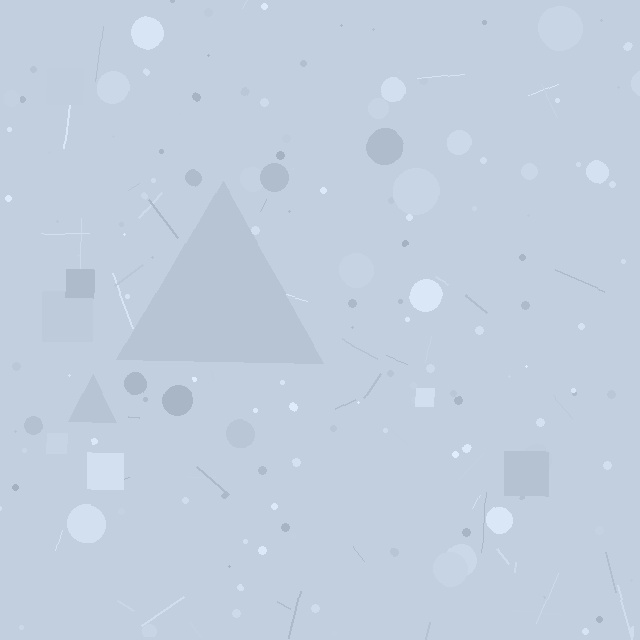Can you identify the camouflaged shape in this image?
The camouflaged shape is a triangle.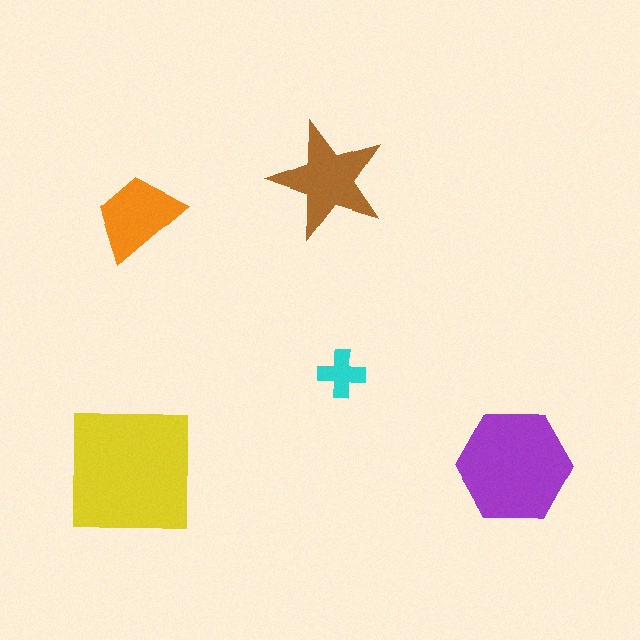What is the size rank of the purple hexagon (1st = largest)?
2nd.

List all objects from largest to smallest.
The yellow square, the purple hexagon, the brown star, the orange trapezoid, the cyan cross.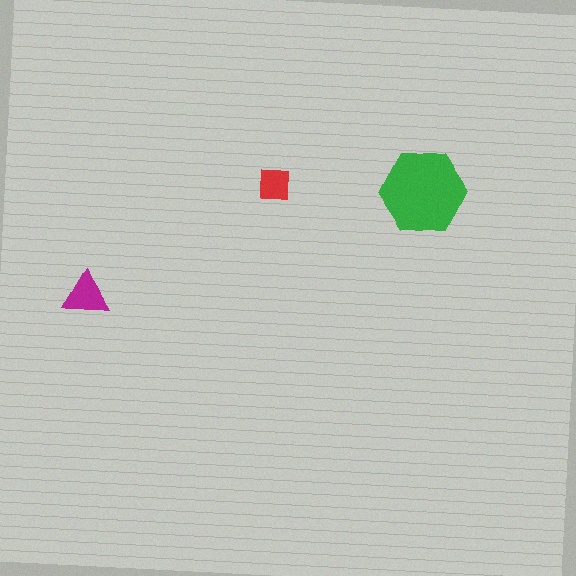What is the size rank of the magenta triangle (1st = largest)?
2nd.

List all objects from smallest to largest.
The red square, the magenta triangle, the green hexagon.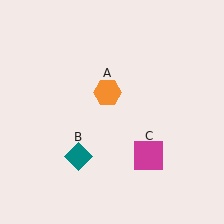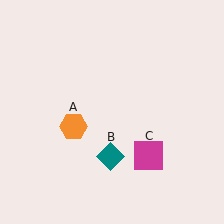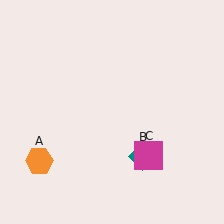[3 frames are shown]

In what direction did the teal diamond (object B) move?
The teal diamond (object B) moved right.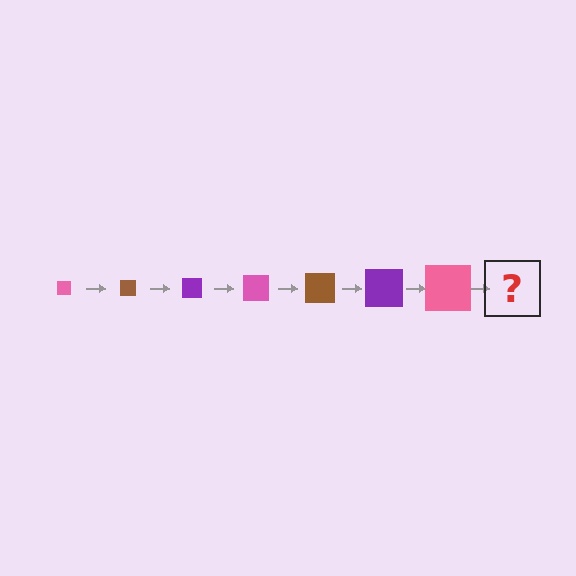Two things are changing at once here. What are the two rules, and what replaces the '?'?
The two rules are that the square grows larger each step and the color cycles through pink, brown, and purple. The '?' should be a brown square, larger than the previous one.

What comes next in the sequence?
The next element should be a brown square, larger than the previous one.